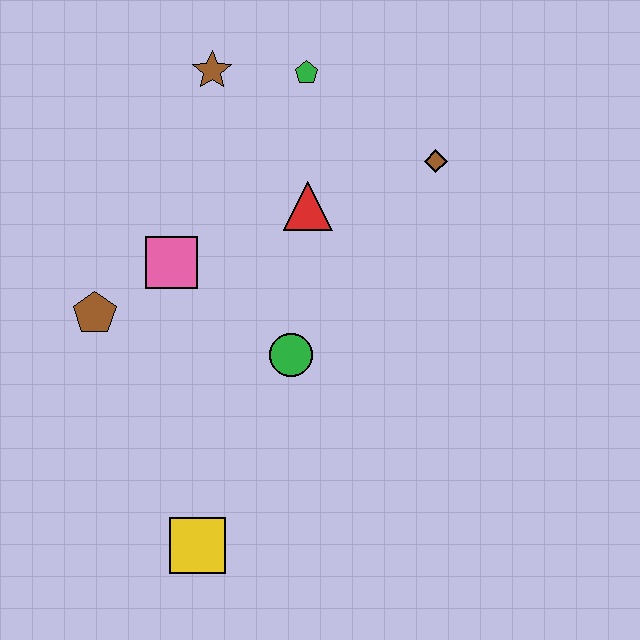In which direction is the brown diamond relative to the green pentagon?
The brown diamond is to the right of the green pentagon.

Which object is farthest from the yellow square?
The green pentagon is farthest from the yellow square.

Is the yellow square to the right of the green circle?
No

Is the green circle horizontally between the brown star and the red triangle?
Yes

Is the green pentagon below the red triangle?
No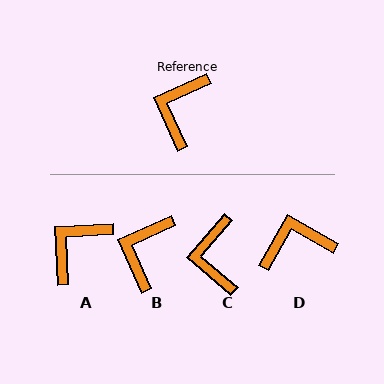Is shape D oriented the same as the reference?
No, it is off by about 54 degrees.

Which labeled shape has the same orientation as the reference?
B.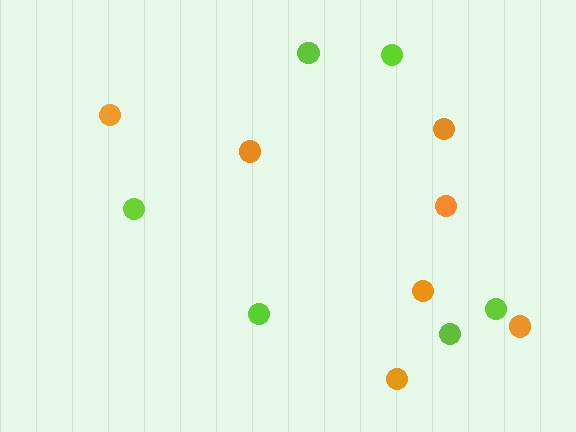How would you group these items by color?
There are 2 groups: one group of lime circles (6) and one group of orange circles (7).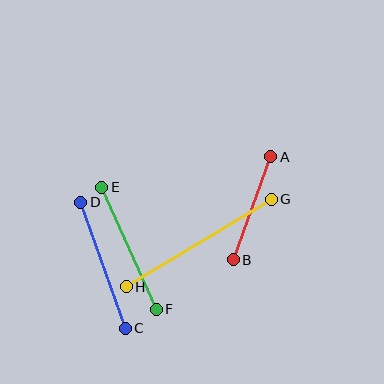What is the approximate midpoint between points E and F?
The midpoint is at approximately (129, 248) pixels.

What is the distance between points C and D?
The distance is approximately 133 pixels.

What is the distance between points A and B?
The distance is approximately 110 pixels.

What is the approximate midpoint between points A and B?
The midpoint is at approximately (252, 208) pixels.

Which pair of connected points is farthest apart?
Points G and H are farthest apart.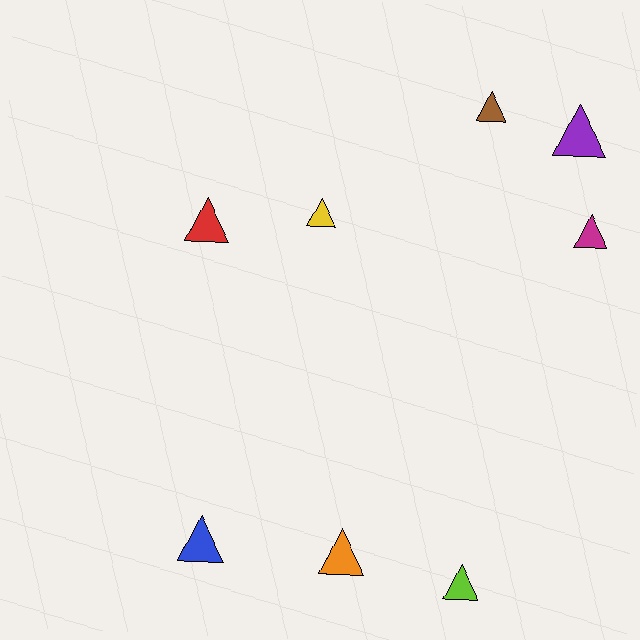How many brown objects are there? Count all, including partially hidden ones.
There is 1 brown object.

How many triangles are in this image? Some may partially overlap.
There are 8 triangles.